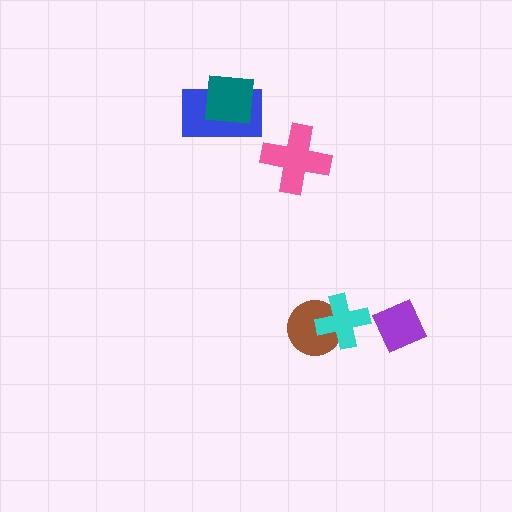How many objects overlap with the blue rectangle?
1 object overlaps with the blue rectangle.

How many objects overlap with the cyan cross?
1 object overlaps with the cyan cross.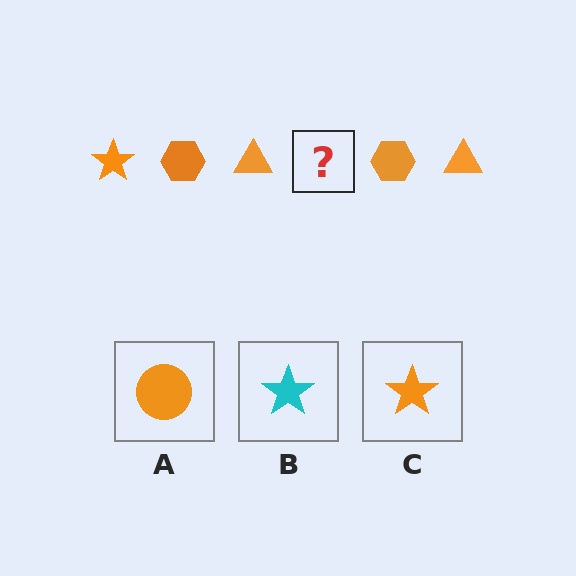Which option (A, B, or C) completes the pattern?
C.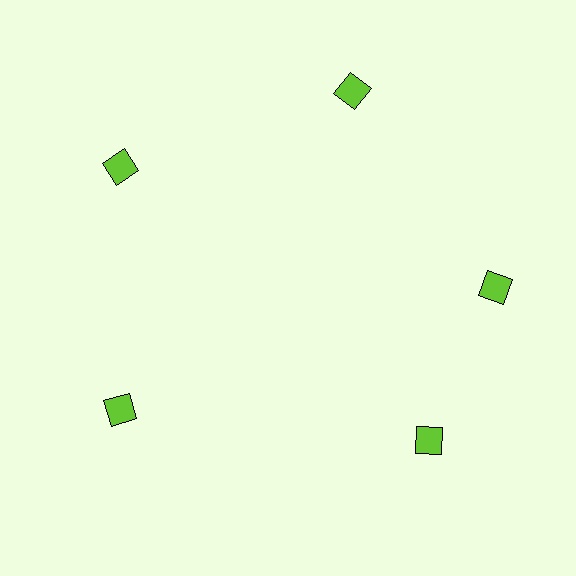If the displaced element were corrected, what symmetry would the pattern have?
It would have 5-fold rotational symmetry — the pattern would map onto itself every 72 degrees.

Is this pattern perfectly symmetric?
No. The 5 lime squares are arranged in a ring, but one element near the 5 o'clock position is rotated out of alignment along the ring, breaking the 5-fold rotational symmetry.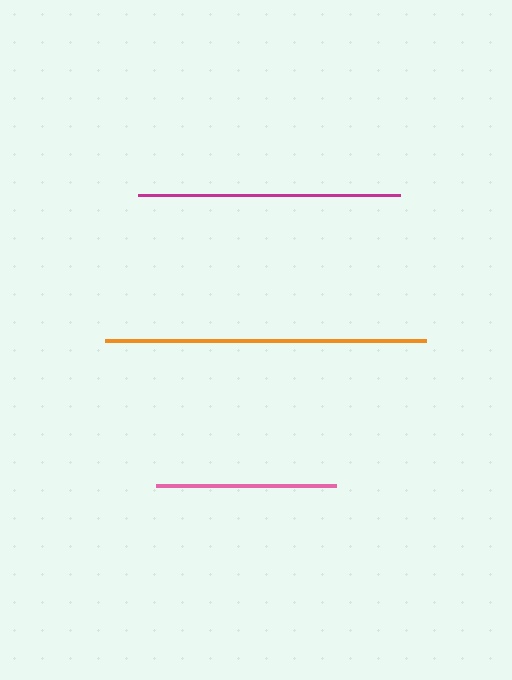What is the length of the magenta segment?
The magenta segment is approximately 262 pixels long.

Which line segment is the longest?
The orange line is the longest at approximately 321 pixels.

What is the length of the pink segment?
The pink segment is approximately 180 pixels long.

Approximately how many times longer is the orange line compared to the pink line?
The orange line is approximately 1.8 times the length of the pink line.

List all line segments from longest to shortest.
From longest to shortest: orange, magenta, pink.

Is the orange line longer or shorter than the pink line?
The orange line is longer than the pink line.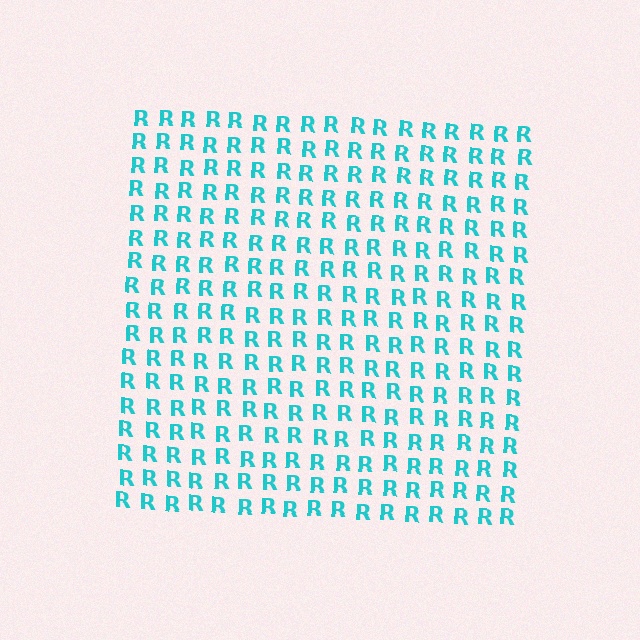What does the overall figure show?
The overall figure shows a square.